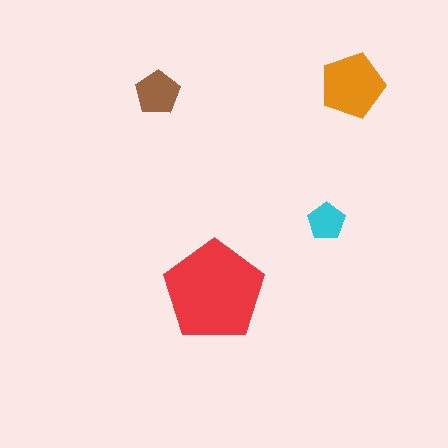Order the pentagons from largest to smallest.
the red one, the orange one, the brown one, the cyan one.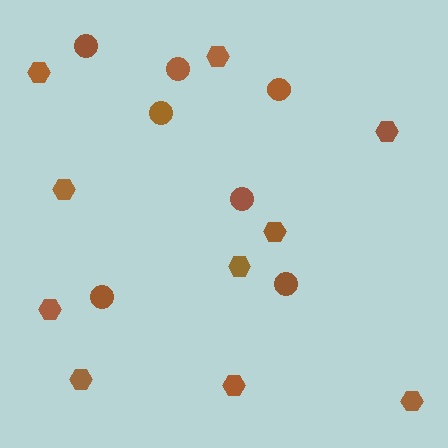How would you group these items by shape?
There are 2 groups: one group of circles (7) and one group of hexagons (10).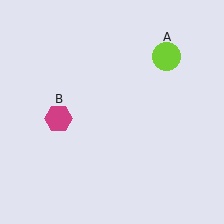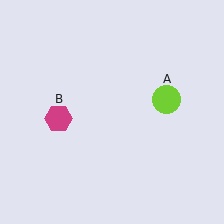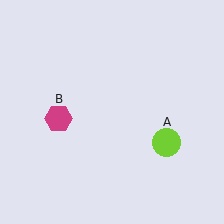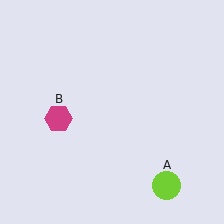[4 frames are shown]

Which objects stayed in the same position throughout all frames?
Magenta hexagon (object B) remained stationary.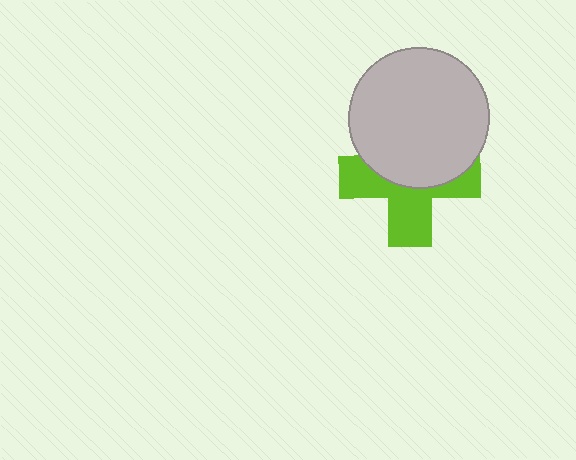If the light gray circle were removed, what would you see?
You would see the complete lime cross.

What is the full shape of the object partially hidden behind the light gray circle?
The partially hidden object is a lime cross.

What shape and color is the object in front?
The object in front is a light gray circle.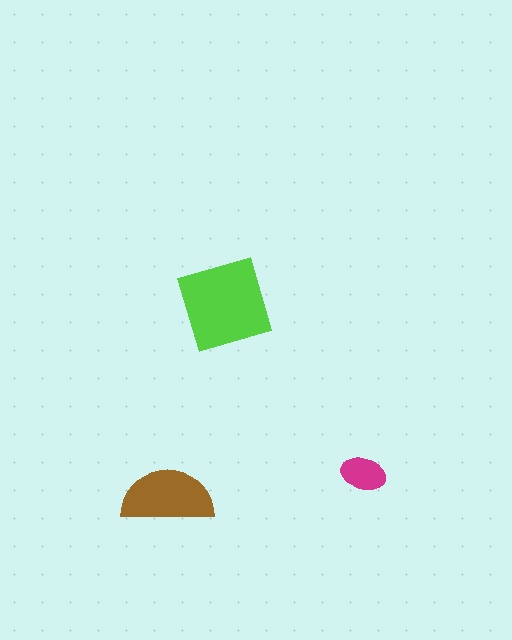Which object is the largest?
The lime diamond.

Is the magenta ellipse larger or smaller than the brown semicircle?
Smaller.